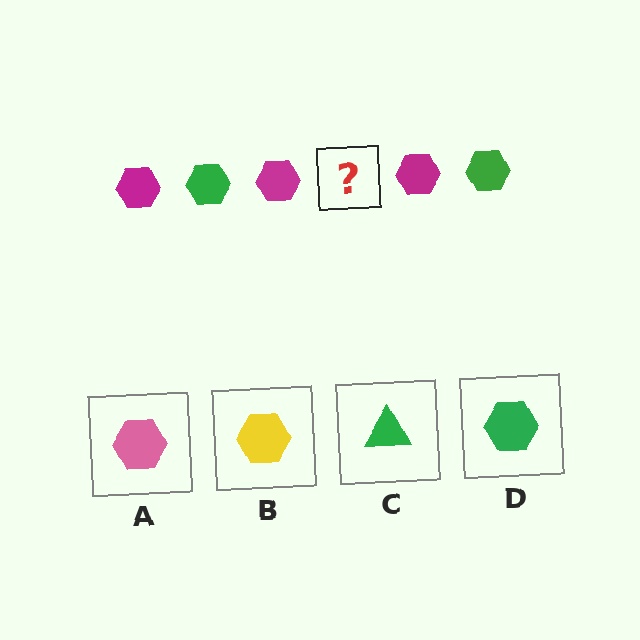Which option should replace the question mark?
Option D.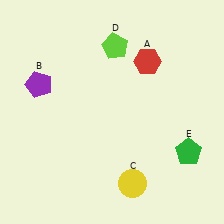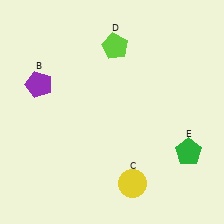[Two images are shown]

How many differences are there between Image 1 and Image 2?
There is 1 difference between the two images.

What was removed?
The red hexagon (A) was removed in Image 2.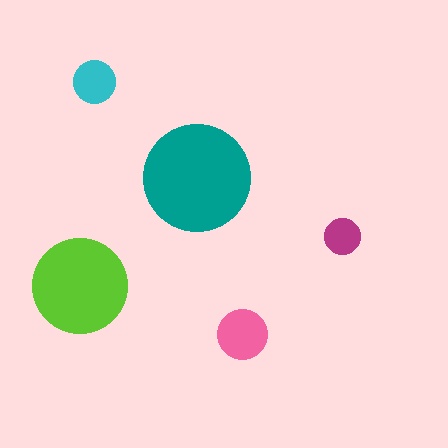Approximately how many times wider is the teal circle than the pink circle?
About 2 times wider.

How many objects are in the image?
There are 5 objects in the image.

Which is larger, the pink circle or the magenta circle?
The pink one.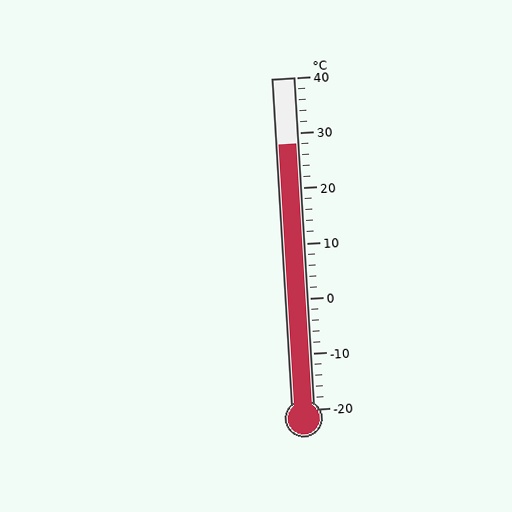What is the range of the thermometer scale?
The thermometer scale ranges from -20°C to 40°C.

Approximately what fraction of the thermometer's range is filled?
The thermometer is filled to approximately 80% of its range.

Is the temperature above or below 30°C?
The temperature is below 30°C.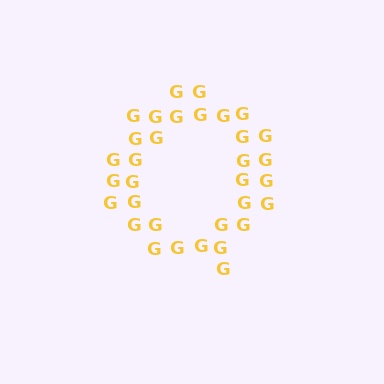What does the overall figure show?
The overall figure shows the letter Q.